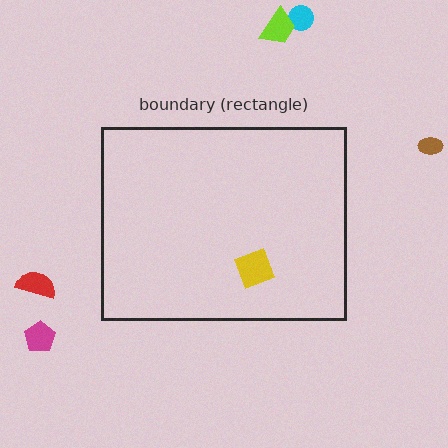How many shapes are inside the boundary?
1 inside, 5 outside.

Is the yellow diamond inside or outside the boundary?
Inside.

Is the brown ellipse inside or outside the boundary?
Outside.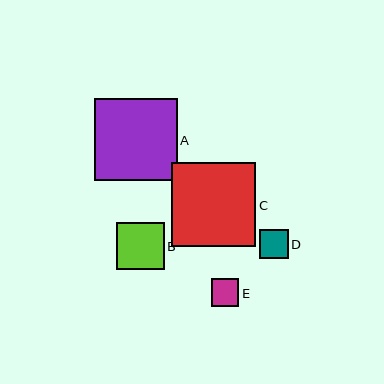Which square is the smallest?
Square E is the smallest with a size of approximately 27 pixels.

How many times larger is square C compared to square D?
Square C is approximately 2.9 times the size of square D.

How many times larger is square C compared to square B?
Square C is approximately 1.8 times the size of square B.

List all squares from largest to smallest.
From largest to smallest: C, A, B, D, E.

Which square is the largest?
Square C is the largest with a size of approximately 84 pixels.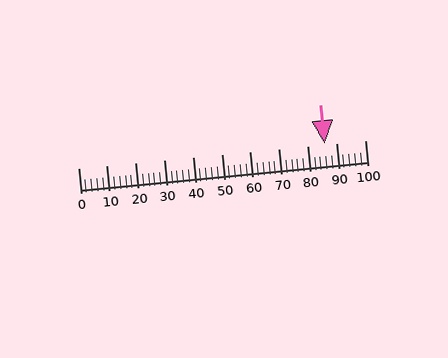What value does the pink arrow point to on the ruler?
The pink arrow points to approximately 86.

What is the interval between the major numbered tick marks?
The major tick marks are spaced 10 units apart.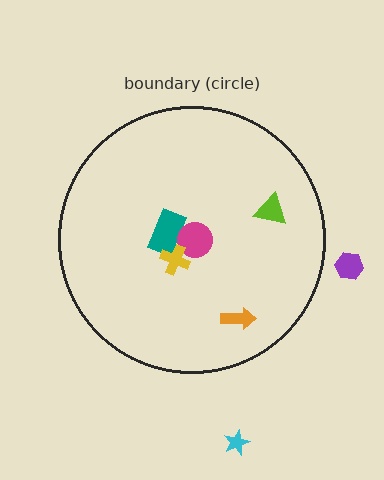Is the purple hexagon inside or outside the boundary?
Outside.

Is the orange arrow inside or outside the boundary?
Inside.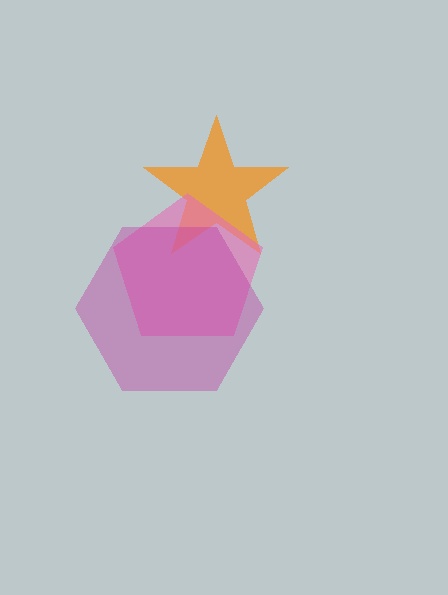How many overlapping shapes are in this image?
There are 3 overlapping shapes in the image.